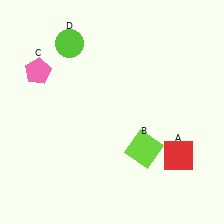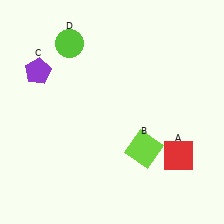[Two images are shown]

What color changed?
The pentagon (C) changed from pink in Image 1 to purple in Image 2.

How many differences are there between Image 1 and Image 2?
There is 1 difference between the two images.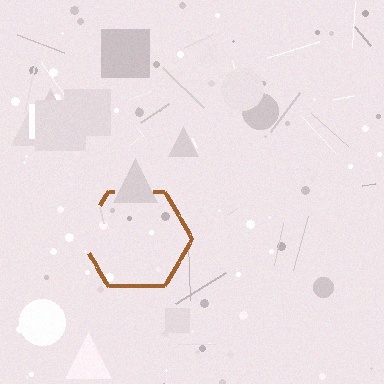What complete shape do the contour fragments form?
The contour fragments form a hexagon.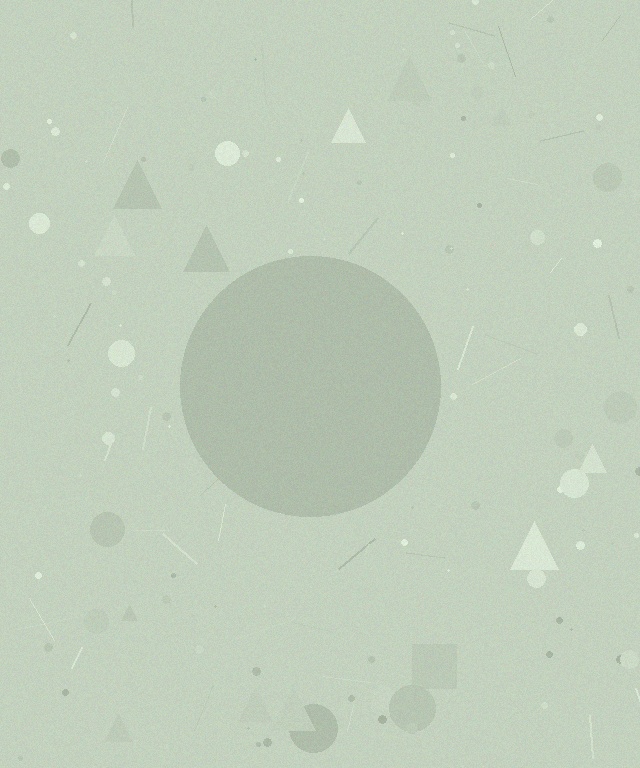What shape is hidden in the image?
A circle is hidden in the image.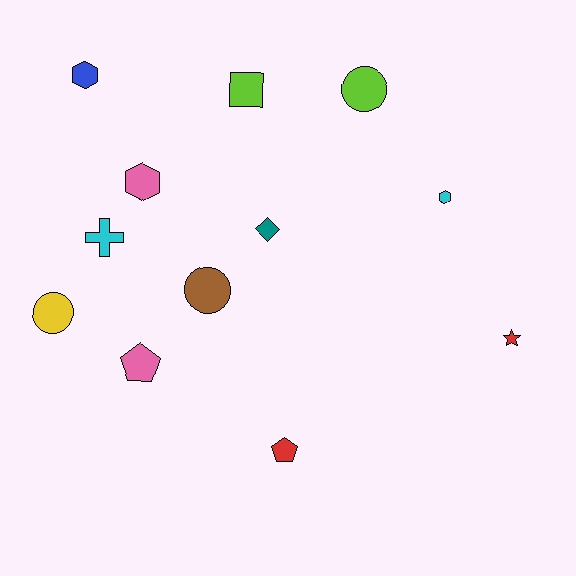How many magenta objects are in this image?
There are no magenta objects.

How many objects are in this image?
There are 12 objects.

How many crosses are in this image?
There is 1 cross.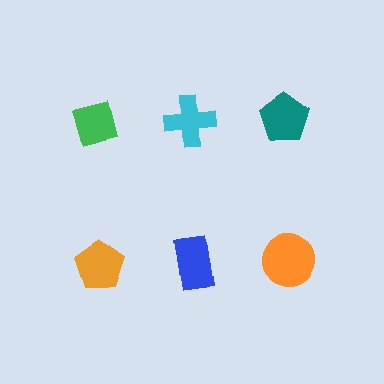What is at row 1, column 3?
A teal pentagon.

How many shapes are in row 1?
3 shapes.